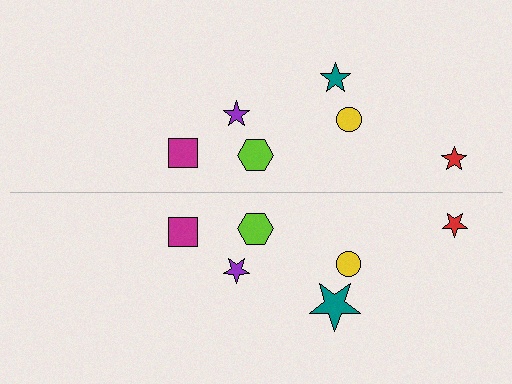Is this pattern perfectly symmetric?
No, the pattern is not perfectly symmetric. The teal star on the bottom side has a different size than its mirror counterpart.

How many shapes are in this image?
There are 12 shapes in this image.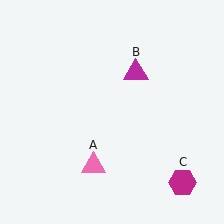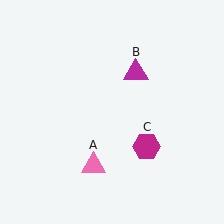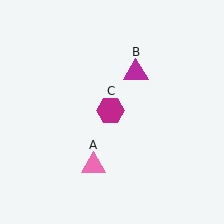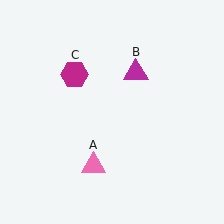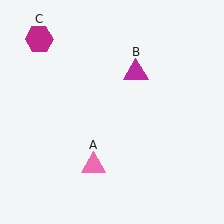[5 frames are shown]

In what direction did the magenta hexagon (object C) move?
The magenta hexagon (object C) moved up and to the left.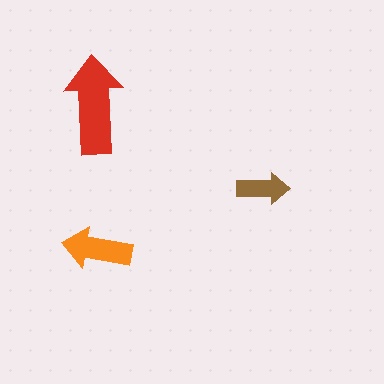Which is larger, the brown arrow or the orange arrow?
The orange one.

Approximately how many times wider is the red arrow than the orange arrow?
About 1.5 times wider.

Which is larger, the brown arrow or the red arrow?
The red one.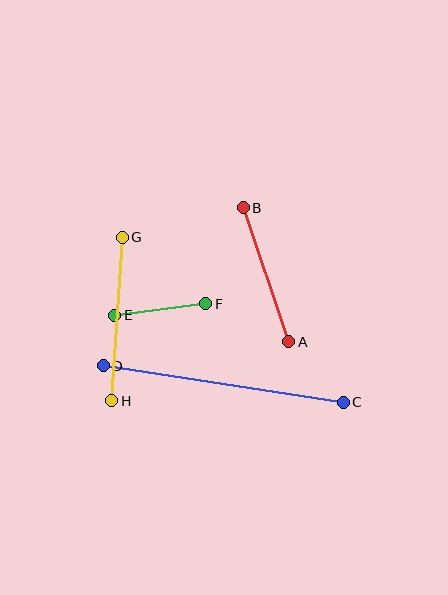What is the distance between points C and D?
The distance is approximately 243 pixels.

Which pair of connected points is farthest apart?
Points C and D are farthest apart.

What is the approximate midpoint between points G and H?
The midpoint is at approximately (117, 319) pixels.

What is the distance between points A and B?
The distance is approximately 142 pixels.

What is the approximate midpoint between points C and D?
The midpoint is at approximately (223, 384) pixels.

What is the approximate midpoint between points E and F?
The midpoint is at approximately (160, 310) pixels.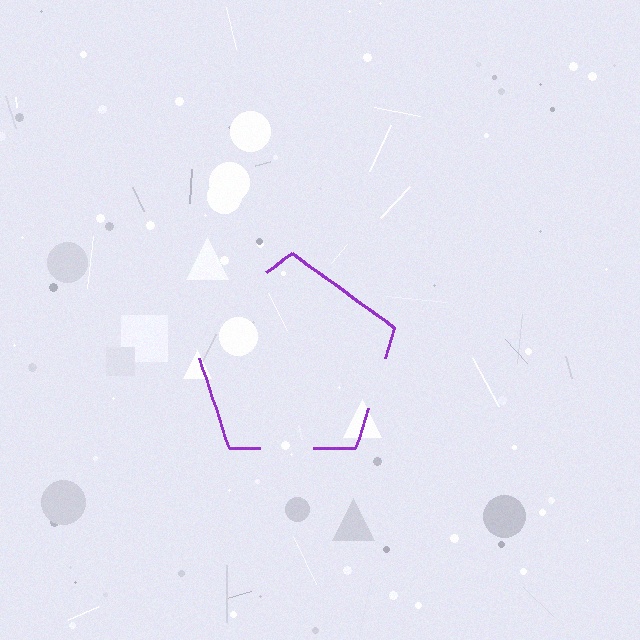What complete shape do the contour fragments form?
The contour fragments form a pentagon.